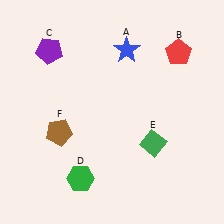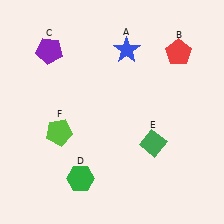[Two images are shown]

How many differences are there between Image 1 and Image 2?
There is 1 difference between the two images.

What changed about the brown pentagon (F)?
In Image 1, F is brown. In Image 2, it changed to lime.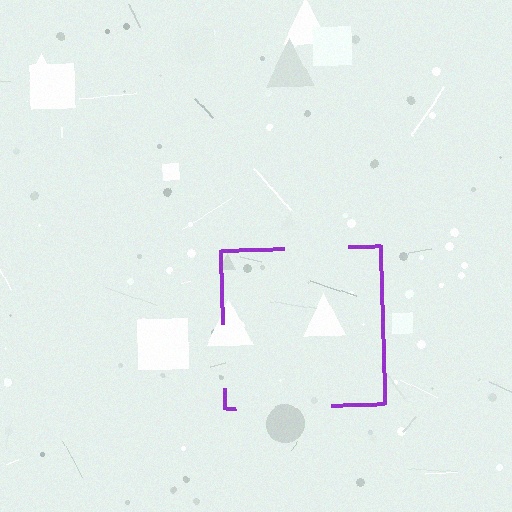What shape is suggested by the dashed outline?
The dashed outline suggests a square.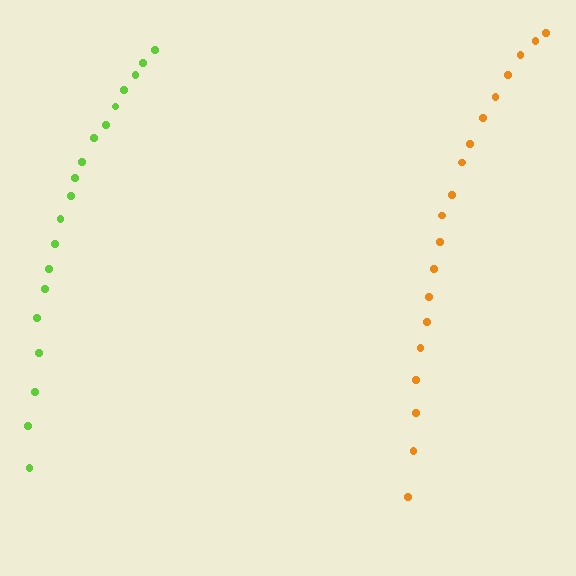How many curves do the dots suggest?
There are 2 distinct paths.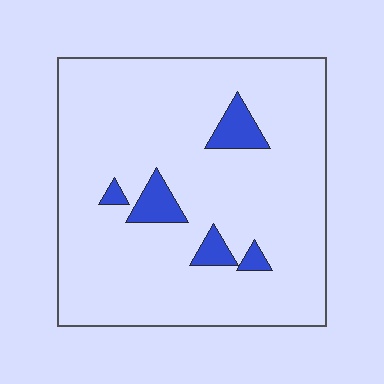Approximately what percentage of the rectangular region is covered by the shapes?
Approximately 10%.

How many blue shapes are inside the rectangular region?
5.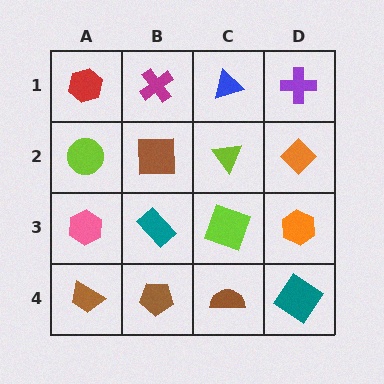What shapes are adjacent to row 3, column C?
A lime triangle (row 2, column C), a brown semicircle (row 4, column C), a teal rectangle (row 3, column B), an orange hexagon (row 3, column D).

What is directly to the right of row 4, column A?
A brown pentagon.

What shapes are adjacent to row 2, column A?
A red hexagon (row 1, column A), a pink hexagon (row 3, column A), a brown square (row 2, column B).